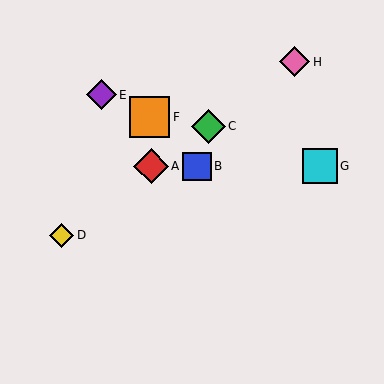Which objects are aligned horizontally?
Objects A, B, G are aligned horizontally.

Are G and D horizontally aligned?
No, G is at y≈166 and D is at y≈235.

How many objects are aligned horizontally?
3 objects (A, B, G) are aligned horizontally.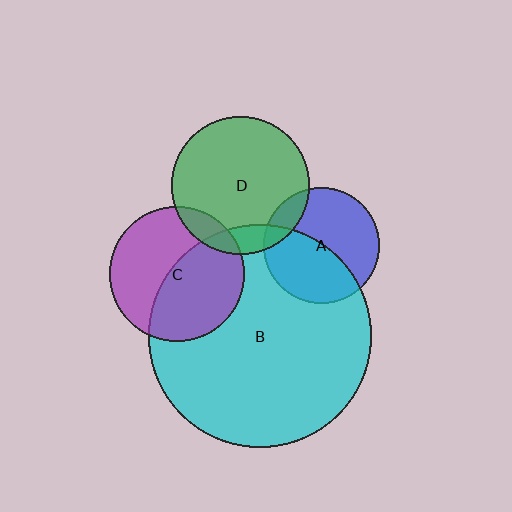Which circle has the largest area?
Circle B (cyan).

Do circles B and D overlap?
Yes.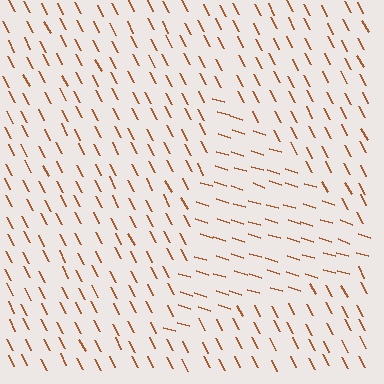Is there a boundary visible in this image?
Yes, there is a texture boundary formed by a change in line orientation.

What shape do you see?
I see a triangle.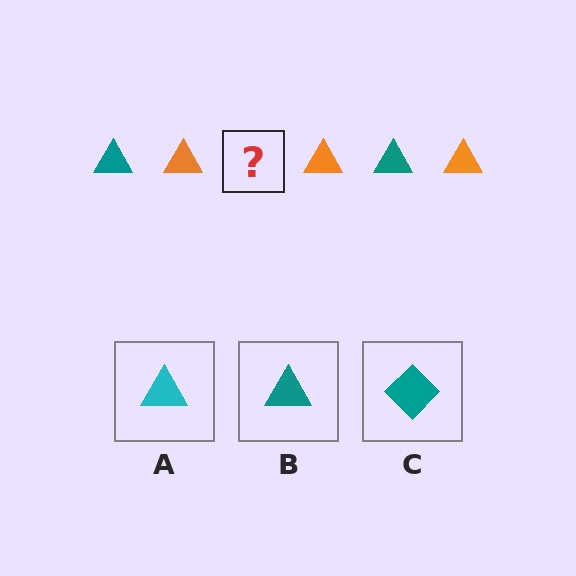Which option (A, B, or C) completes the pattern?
B.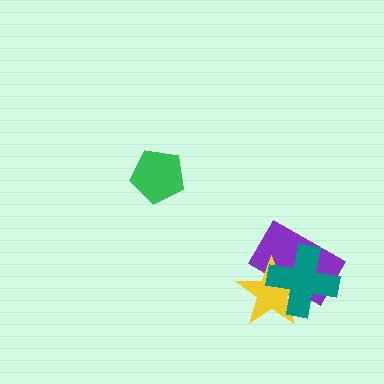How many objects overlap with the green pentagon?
0 objects overlap with the green pentagon.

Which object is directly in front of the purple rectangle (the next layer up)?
The yellow star is directly in front of the purple rectangle.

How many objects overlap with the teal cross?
2 objects overlap with the teal cross.